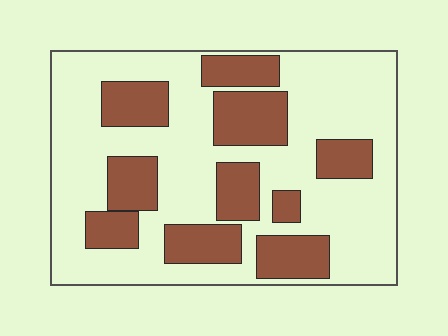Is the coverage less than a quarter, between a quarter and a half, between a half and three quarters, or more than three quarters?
Between a quarter and a half.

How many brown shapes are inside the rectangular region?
10.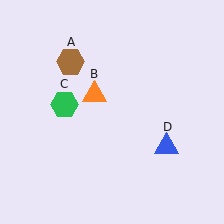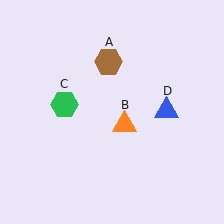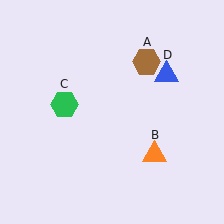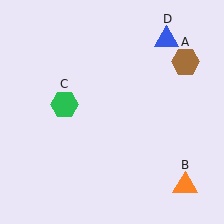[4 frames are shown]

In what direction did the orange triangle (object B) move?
The orange triangle (object B) moved down and to the right.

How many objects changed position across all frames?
3 objects changed position: brown hexagon (object A), orange triangle (object B), blue triangle (object D).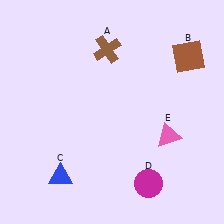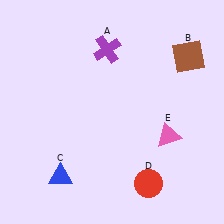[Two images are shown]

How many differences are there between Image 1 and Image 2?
There are 2 differences between the two images.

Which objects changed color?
A changed from brown to purple. D changed from magenta to red.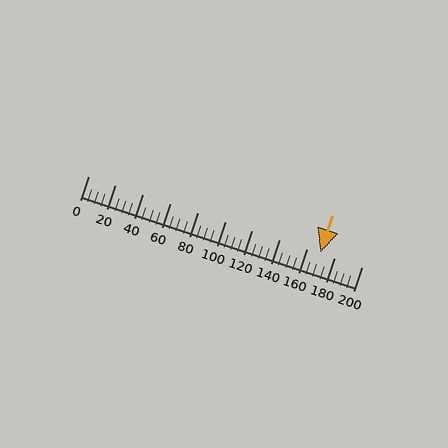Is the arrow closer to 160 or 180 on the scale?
The arrow is closer to 180.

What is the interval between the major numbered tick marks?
The major tick marks are spaced 20 units apart.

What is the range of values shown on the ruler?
The ruler shows values from 0 to 200.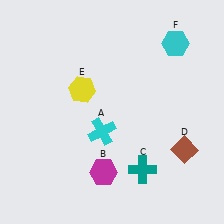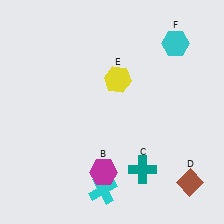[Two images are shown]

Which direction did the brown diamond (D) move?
The brown diamond (D) moved down.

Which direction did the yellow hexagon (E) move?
The yellow hexagon (E) moved right.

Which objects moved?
The objects that moved are: the cyan cross (A), the brown diamond (D), the yellow hexagon (E).